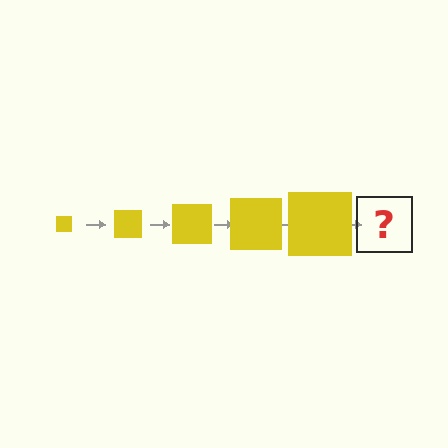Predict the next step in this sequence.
The next step is a yellow square, larger than the previous one.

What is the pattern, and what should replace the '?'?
The pattern is that the square gets progressively larger each step. The '?' should be a yellow square, larger than the previous one.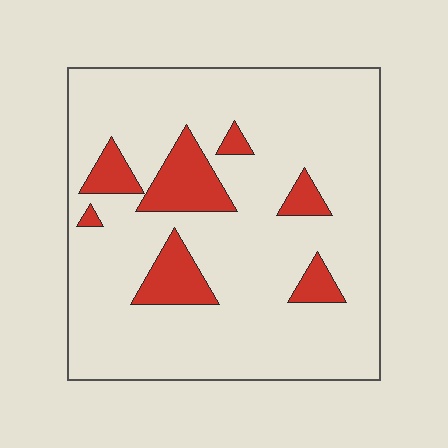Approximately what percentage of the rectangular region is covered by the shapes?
Approximately 15%.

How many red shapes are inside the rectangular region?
7.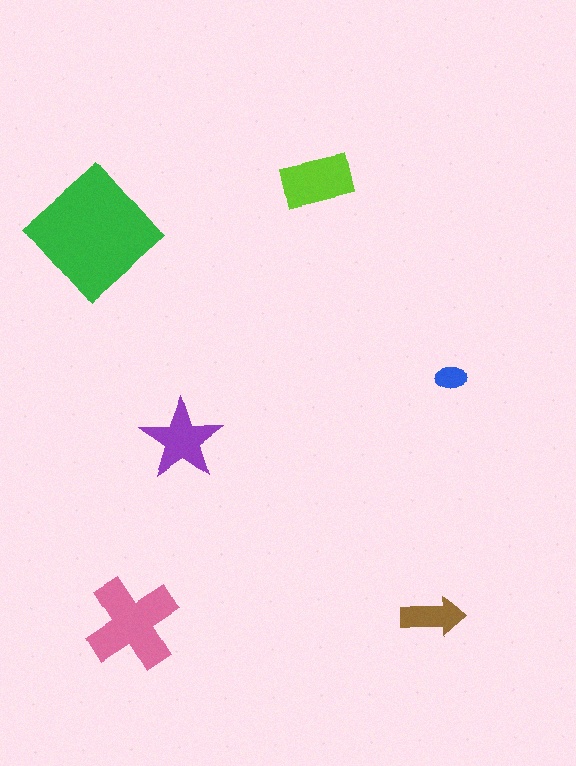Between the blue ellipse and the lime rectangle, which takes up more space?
The lime rectangle.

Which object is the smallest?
The blue ellipse.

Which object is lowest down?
The brown arrow is bottommost.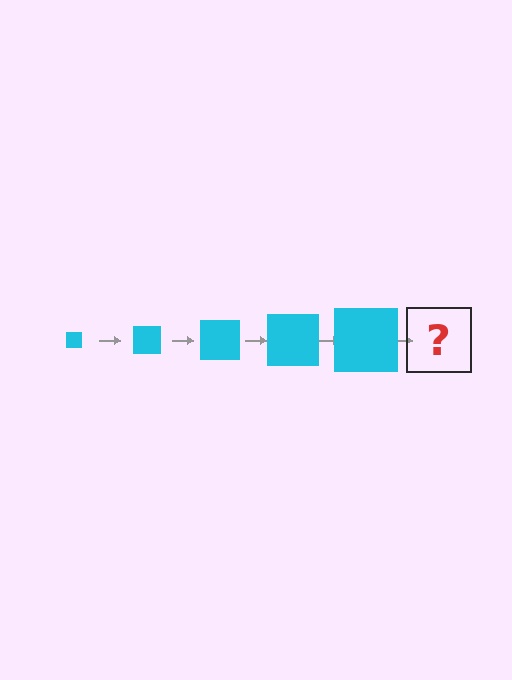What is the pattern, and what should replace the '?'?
The pattern is that the square gets progressively larger each step. The '?' should be a cyan square, larger than the previous one.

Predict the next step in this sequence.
The next step is a cyan square, larger than the previous one.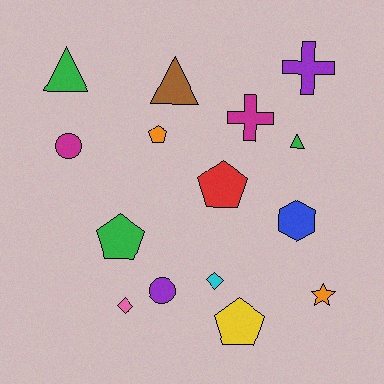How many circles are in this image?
There are 2 circles.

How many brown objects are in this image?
There is 1 brown object.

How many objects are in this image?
There are 15 objects.